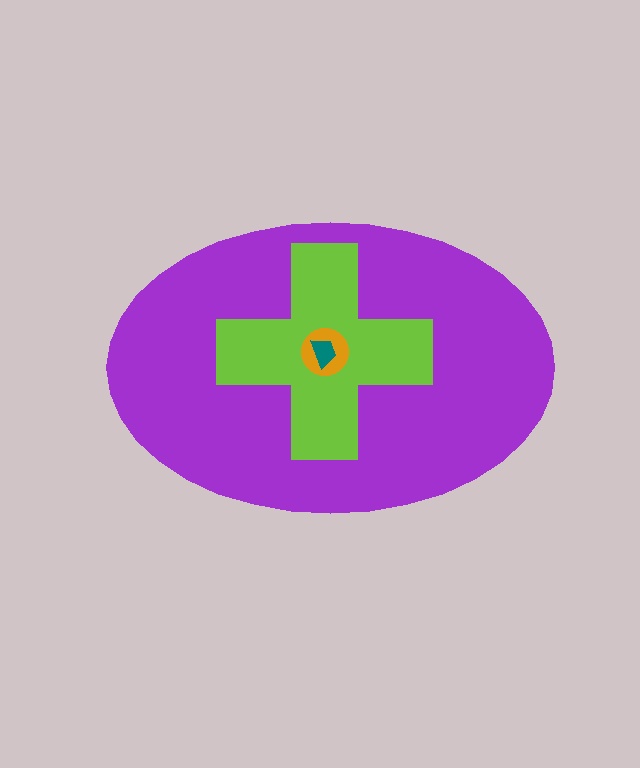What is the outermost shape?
The purple ellipse.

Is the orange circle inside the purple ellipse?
Yes.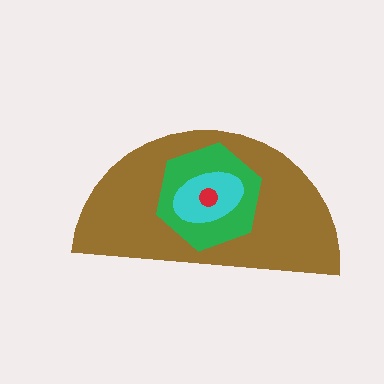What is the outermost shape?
The brown semicircle.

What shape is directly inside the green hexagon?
The cyan ellipse.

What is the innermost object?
The red circle.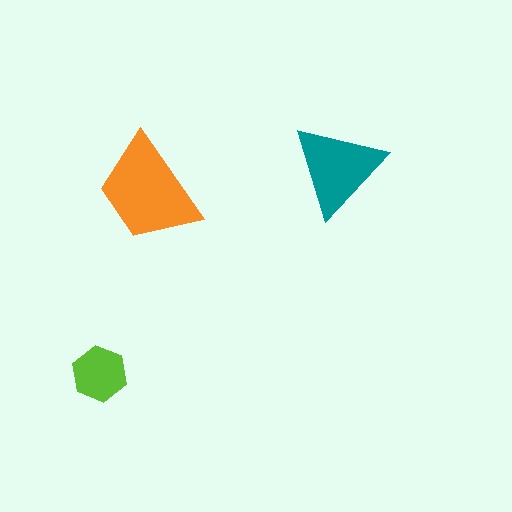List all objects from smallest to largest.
The lime hexagon, the teal triangle, the orange trapezoid.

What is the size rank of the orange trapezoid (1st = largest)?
1st.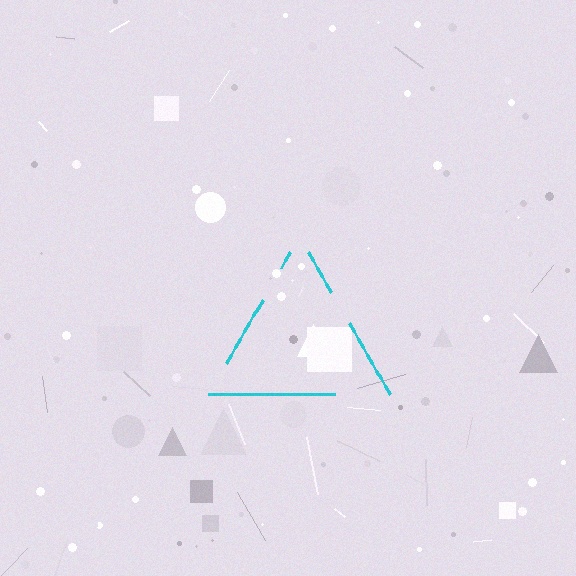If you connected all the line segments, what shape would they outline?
They would outline a triangle.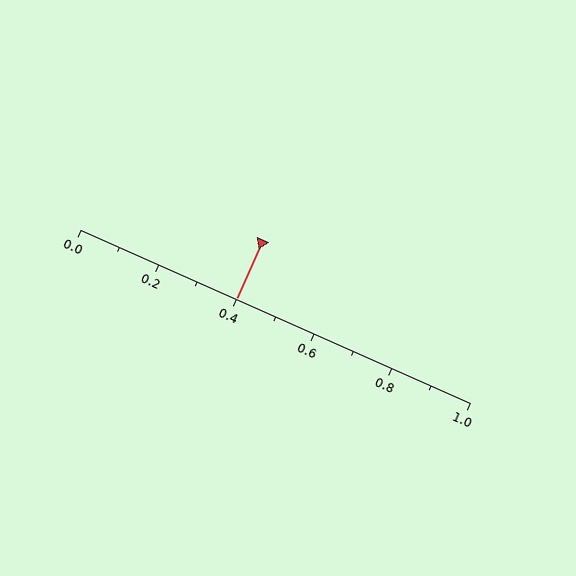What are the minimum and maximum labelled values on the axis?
The axis runs from 0.0 to 1.0.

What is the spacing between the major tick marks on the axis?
The major ticks are spaced 0.2 apart.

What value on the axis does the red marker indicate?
The marker indicates approximately 0.4.